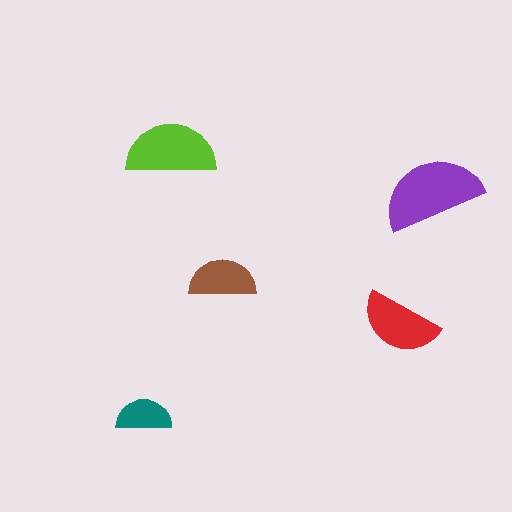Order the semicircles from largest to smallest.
the purple one, the lime one, the red one, the brown one, the teal one.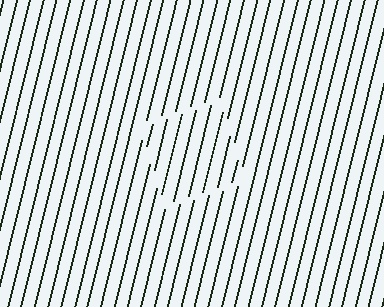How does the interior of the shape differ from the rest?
The interior of the shape contains the same grating, shifted by half a period — the contour is defined by the phase discontinuity where line-ends from the inner and outer gratings abut.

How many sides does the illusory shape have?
4 sides — the line-ends trace a square.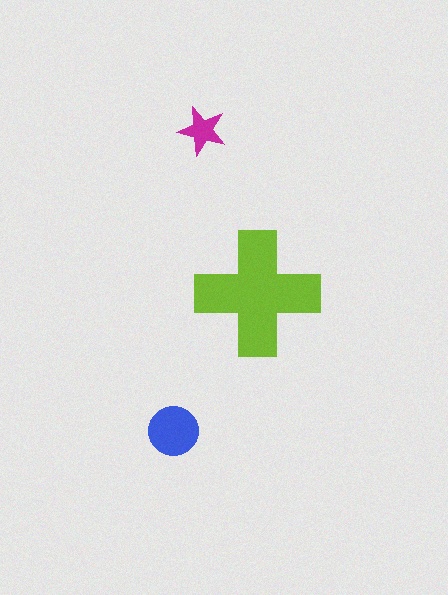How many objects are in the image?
There are 3 objects in the image.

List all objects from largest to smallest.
The lime cross, the blue circle, the magenta star.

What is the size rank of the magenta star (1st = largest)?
3rd.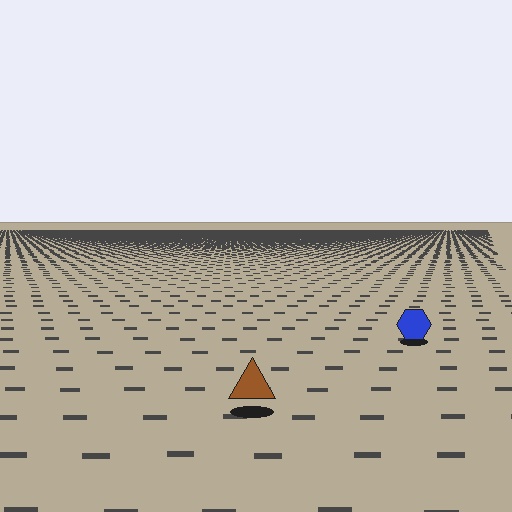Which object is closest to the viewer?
The brown triangle is closest. The texture marks near it are larger and more spread out.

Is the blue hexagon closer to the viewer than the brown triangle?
No. The brown triangle is closer — you can tell from the texture gradient: the ground texture is coarser near it.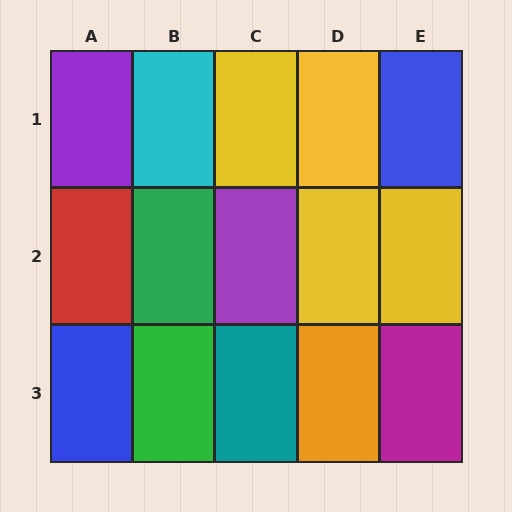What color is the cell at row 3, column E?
Magenta.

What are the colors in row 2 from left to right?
Red, green, purple, yellow, yellow.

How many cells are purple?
2 cells are purple.